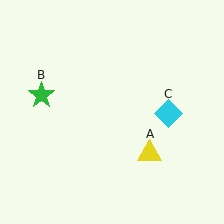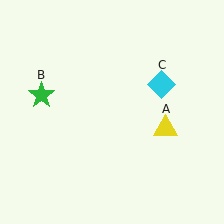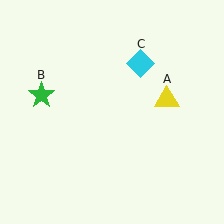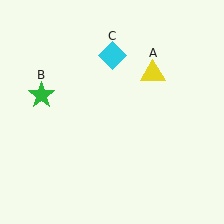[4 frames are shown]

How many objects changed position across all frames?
2 objects changed position: yellow triangle (object A), cyan diamond (object C).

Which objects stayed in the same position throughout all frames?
Green star (object B) remained stationary.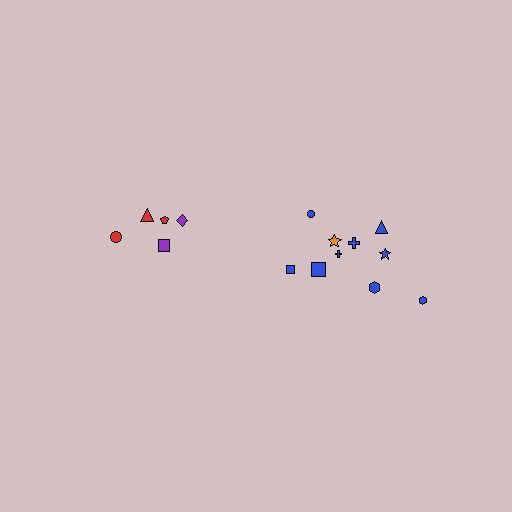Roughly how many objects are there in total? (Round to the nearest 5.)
Roughly 15 objects in total.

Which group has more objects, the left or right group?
The right group.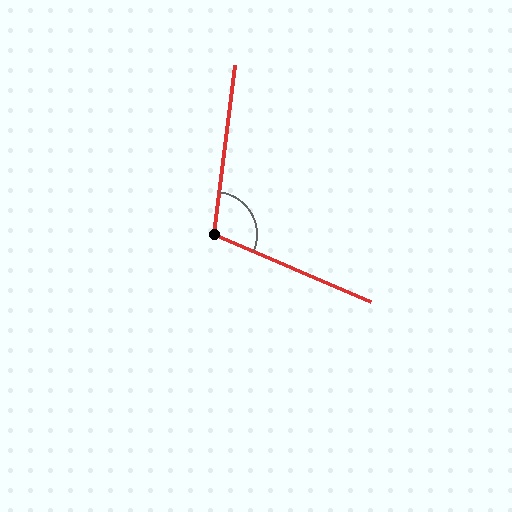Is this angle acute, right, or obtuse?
It is obtuse.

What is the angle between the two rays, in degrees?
Approximately 106 degrees.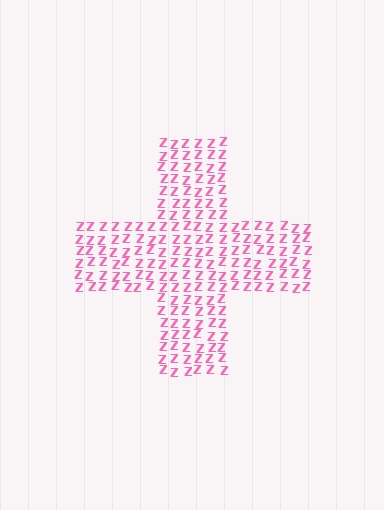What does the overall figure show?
The overall figure shows a cross.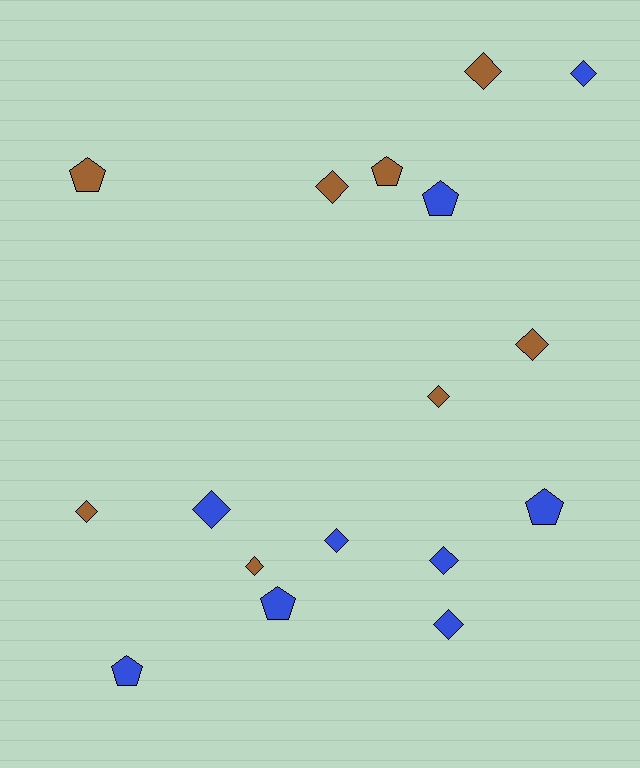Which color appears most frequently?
Blue, with 9 objects.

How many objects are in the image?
There are 17 objects.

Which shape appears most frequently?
Diamond, with 11 objects.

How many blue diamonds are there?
There are 5 blue diamonds.